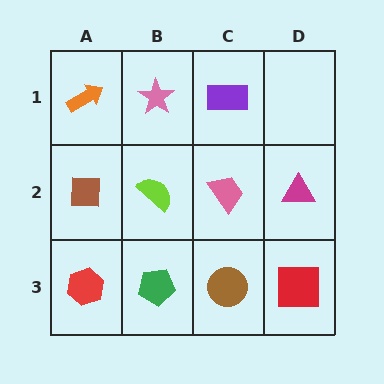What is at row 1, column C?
A purple rectangle.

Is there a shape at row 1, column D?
No, that cell is empty.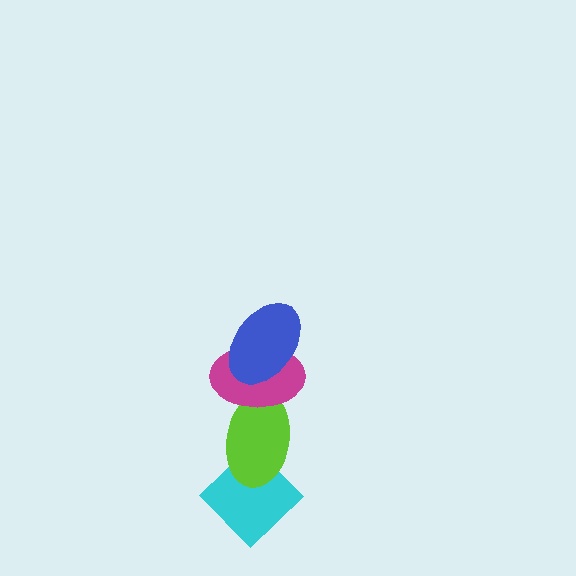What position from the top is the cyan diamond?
The cyan diamond is 4th from the top.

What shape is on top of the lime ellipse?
The magenta ellipse is on top of the lime ellipse.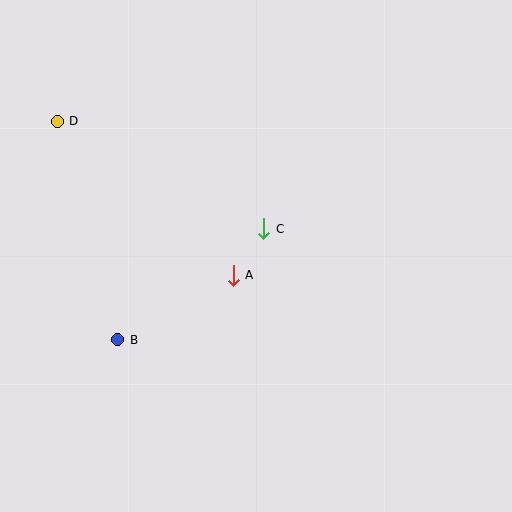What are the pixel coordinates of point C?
Point C is at (264, 229).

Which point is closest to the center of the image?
Point C at (264, 229) is closest to the center.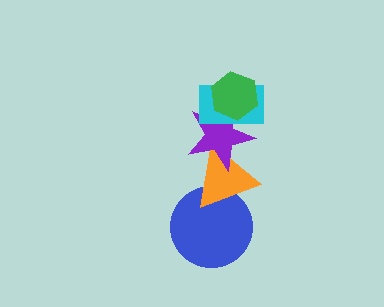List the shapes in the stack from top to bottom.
From top to bottom: the green hexagon, the cyan rectangle, the purple star, the orange triangle, the blue circle.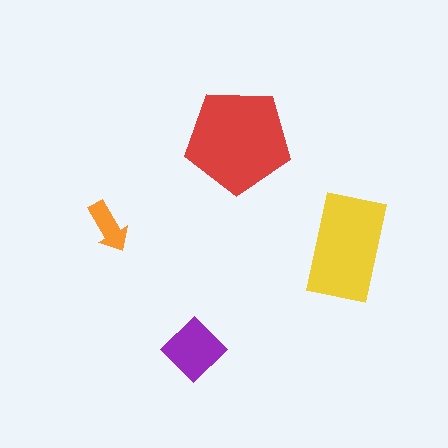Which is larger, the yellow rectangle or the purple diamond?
The yellow rectangle.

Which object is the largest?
The red pentagon.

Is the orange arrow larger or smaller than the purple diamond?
Smaller.